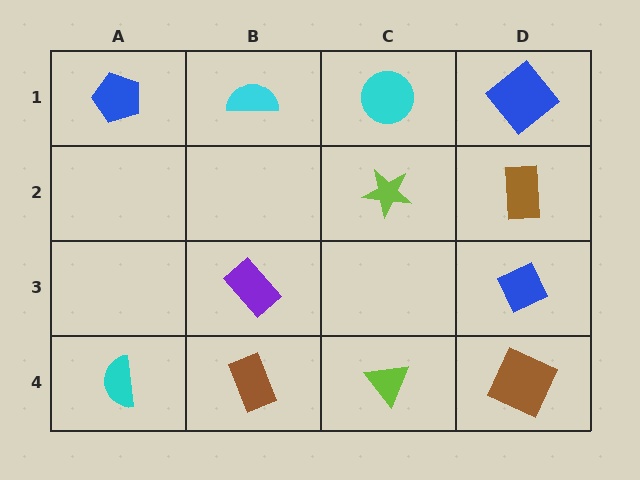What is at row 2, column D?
A brown rectangle.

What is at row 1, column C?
A cyan circle.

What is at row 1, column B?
A cyan semicircle.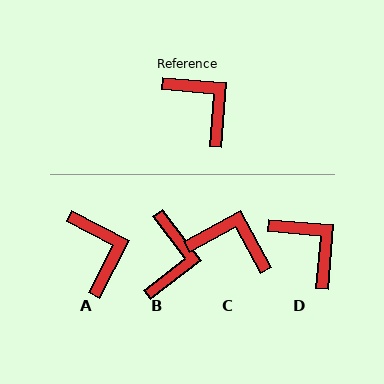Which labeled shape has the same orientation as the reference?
D.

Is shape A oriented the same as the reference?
No, it is off by about 23 degrees.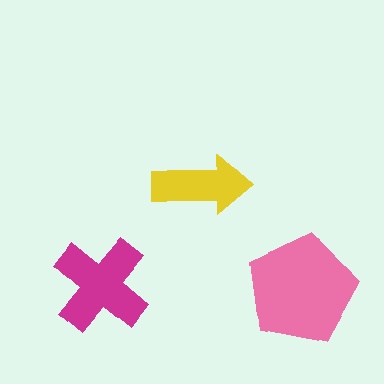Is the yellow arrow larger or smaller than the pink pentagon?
Smaller.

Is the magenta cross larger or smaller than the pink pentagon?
Smaller.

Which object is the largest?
The pink pentagon.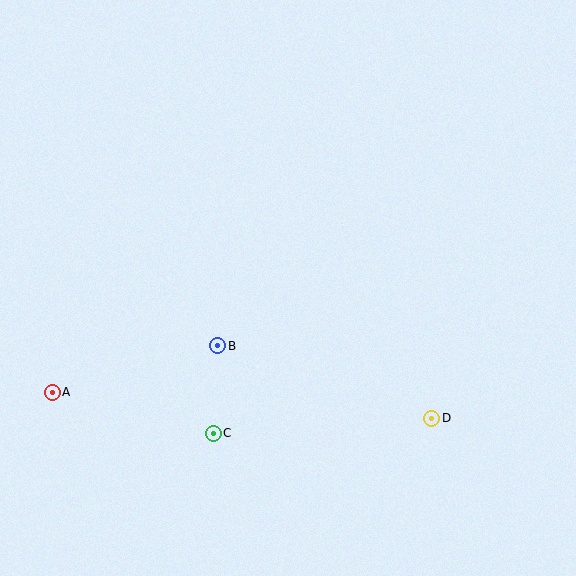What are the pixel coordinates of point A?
Point A is at (52, 393).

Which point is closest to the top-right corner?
Point D is closest to the top-right corner.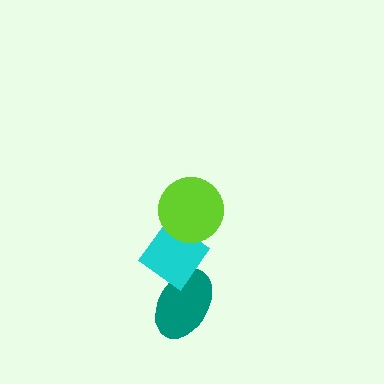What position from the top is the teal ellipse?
The teal ellipse is 3rd from the top.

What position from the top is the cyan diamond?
The cyan diamond is 2nd from the top.